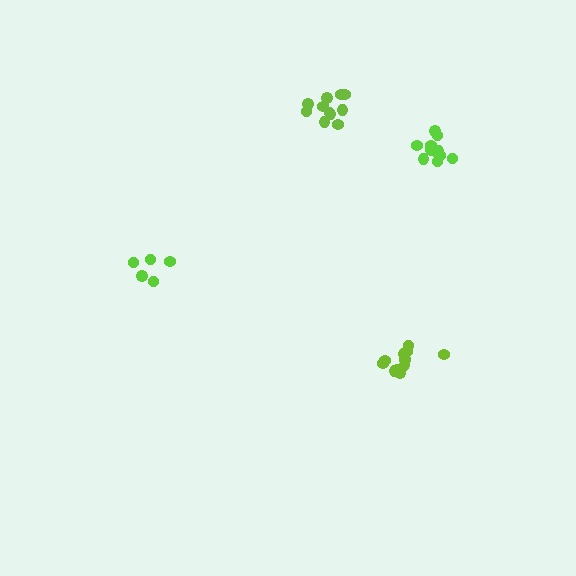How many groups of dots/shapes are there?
There are 4 groups.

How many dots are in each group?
Group 1: 5 dots, Group 2: 11 dots, Group 3: 11 dots, Group 4: 11 dots (38 total).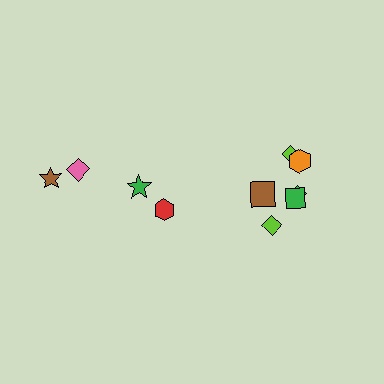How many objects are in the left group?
There are 4 objects.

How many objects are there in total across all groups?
There are 10 objects.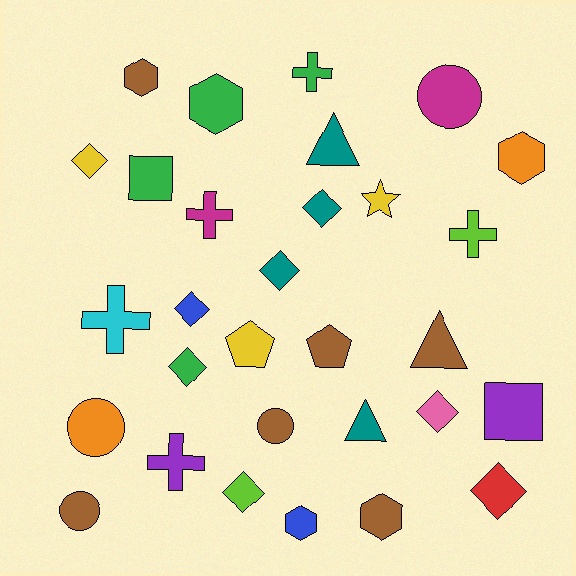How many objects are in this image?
There are 30 objects.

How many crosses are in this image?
There are 5 crosses.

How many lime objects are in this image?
There are 2 lime objects.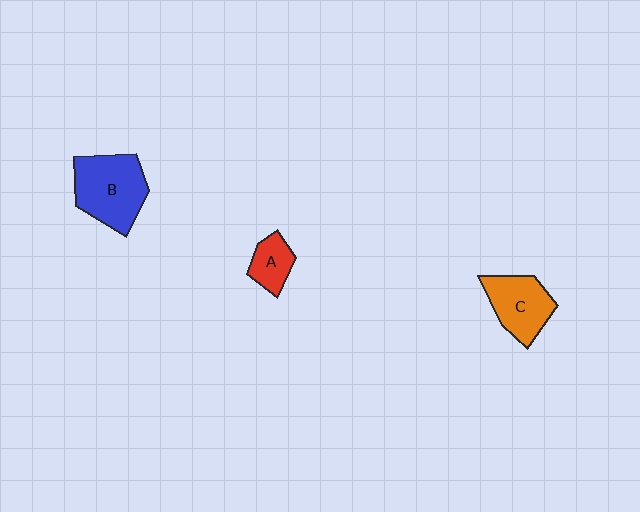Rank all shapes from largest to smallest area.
From largest to smallest: B (blue), C (orange), A (red).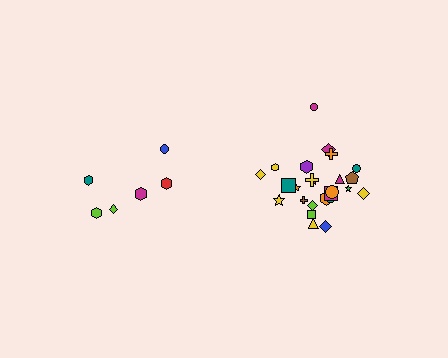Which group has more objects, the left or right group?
The right group.